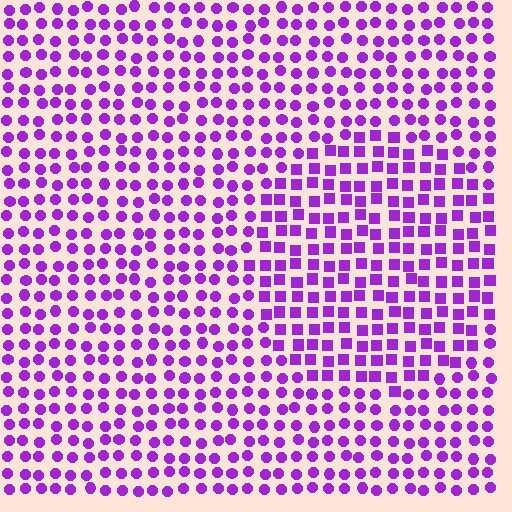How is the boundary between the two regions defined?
The boundary is defined by a change in element shape: squares inside vs. circles outside. All elements share the same color and spacing.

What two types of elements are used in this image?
The image uses squares inside the circle region and circles outside it.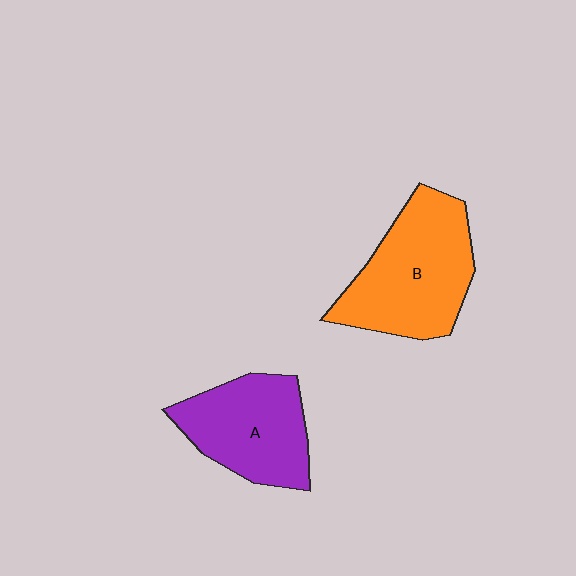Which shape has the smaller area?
Shape A (purple).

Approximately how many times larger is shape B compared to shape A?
Approximately 1.2 times.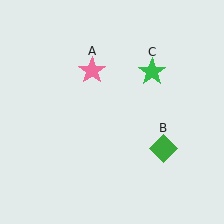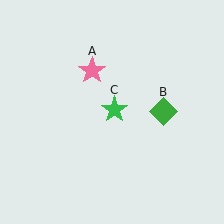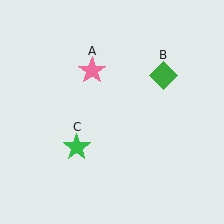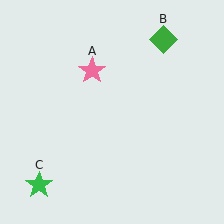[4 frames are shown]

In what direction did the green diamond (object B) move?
The green diamond (object B) moved up.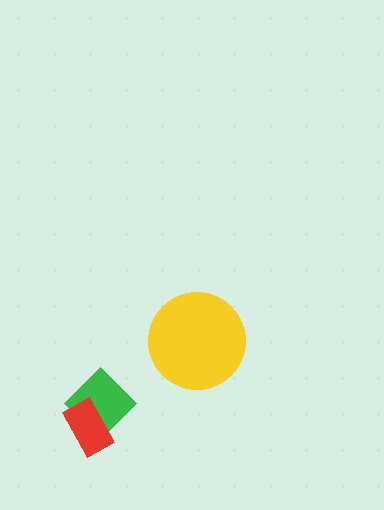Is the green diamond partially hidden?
Yes, it is partially covered by another shape.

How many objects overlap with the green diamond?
1 object overlaps with the green diamond.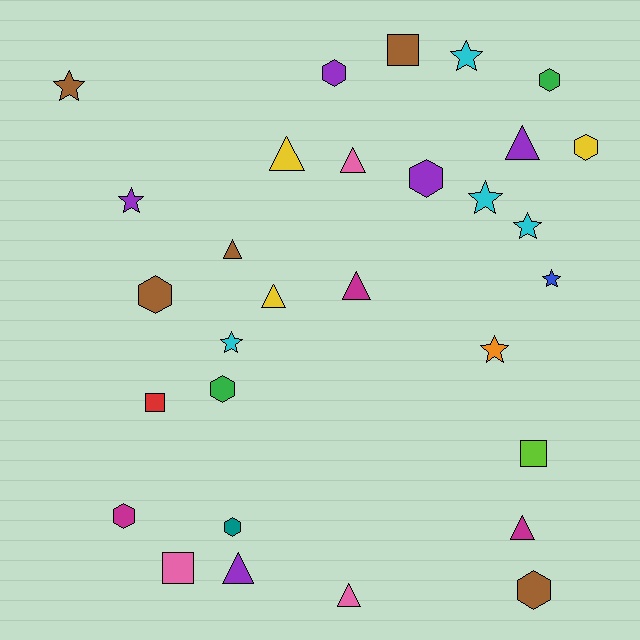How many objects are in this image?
There are 30 objects.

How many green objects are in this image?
There are 2 green objects.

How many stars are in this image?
There are 8 stars.